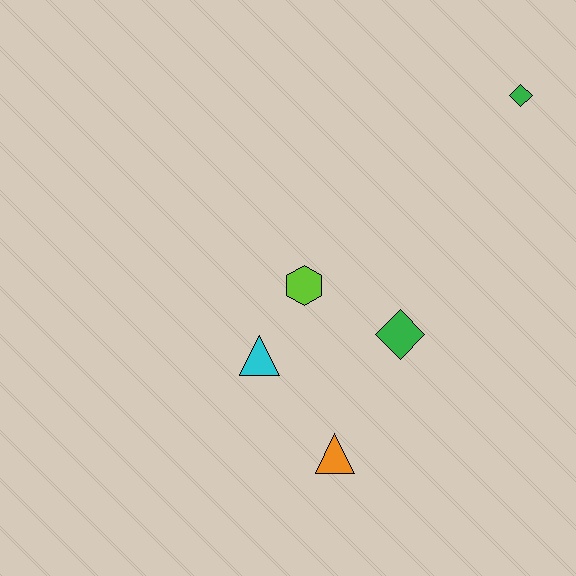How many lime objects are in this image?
There is 1 lime object.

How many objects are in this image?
There are 5 objects.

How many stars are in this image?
There are no stars.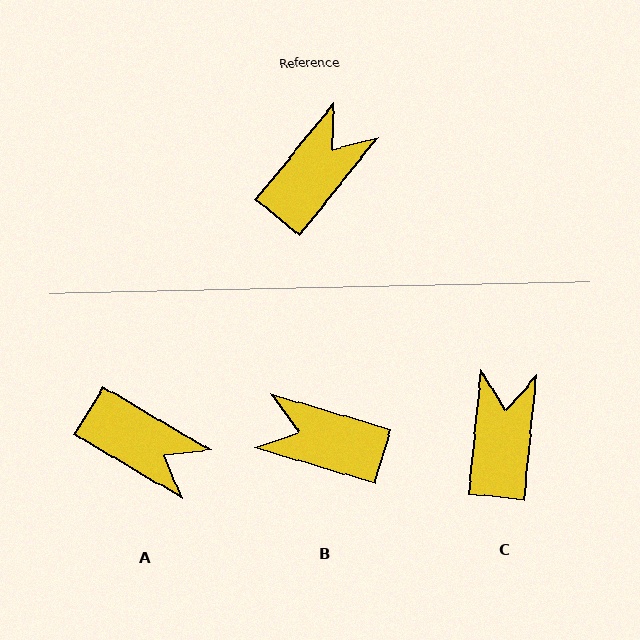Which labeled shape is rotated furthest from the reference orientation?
B, about 112 degrees away.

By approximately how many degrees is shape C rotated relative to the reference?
Approximately 33 degrees counter-clockwise.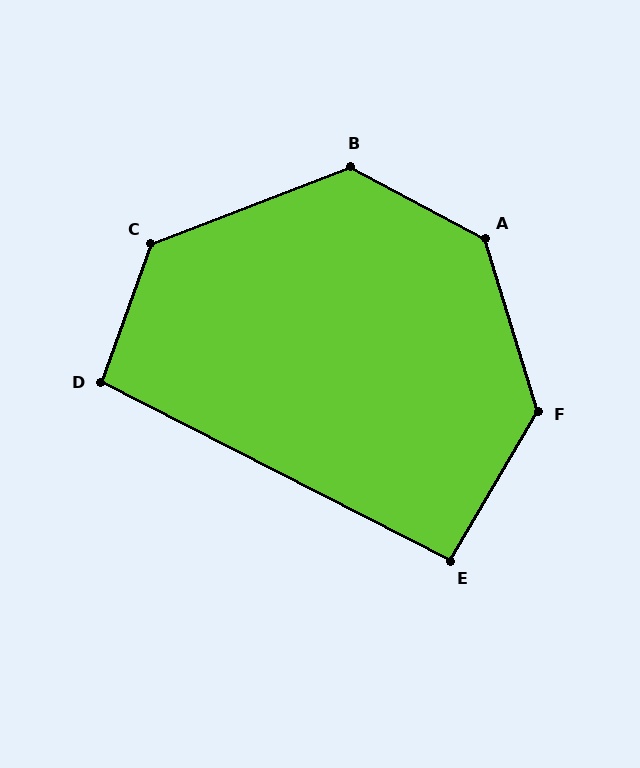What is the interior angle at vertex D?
Approximately 97 degrees (obtuse).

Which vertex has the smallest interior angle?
E, at approximately 93 degrees.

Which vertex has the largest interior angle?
A, at approximately 135 degrees.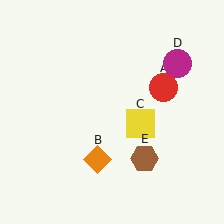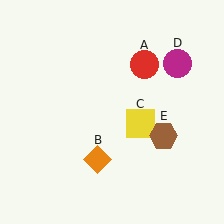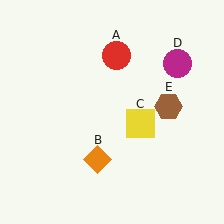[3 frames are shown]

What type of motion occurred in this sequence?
The red circle (object A), brown hexagon (object E) rotated counterclockwise around the center of the scene.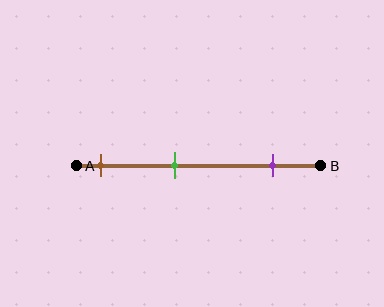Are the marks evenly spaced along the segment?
Yes, the marks are approximately evenly spaced.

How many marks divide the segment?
There are 3 marks dividing the segment.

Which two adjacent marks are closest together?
The brown and green marks are the closest adjacent pair.